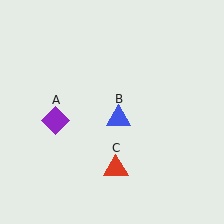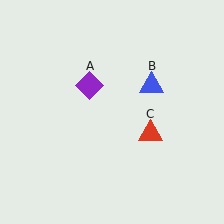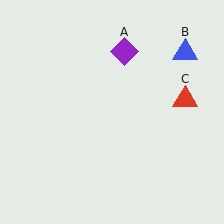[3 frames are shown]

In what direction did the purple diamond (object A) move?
The purple diamond (object A) moved up and to the right.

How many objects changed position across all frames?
3 objects changed position: purple diamond (object A), blue triangle (object B), red triangle (object C).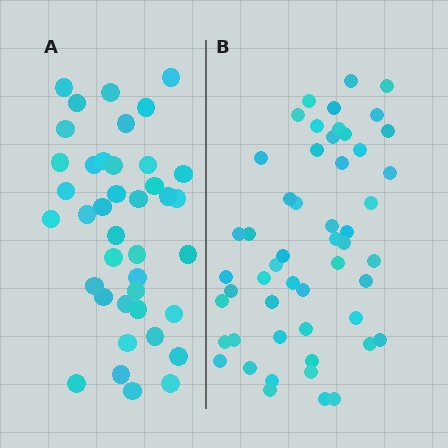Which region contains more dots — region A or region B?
Region B (the right region) has more dots.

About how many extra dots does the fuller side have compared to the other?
Region B has roughly 12 or so more dots than region A.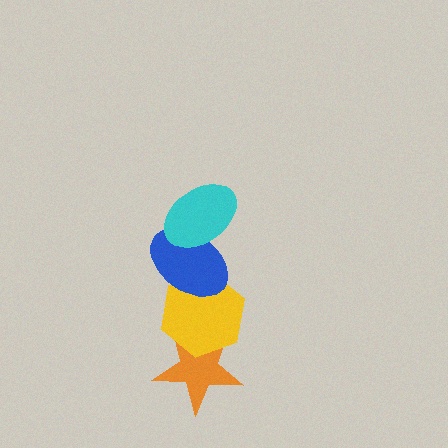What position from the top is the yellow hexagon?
The yellow hexagon is 3rd from the top.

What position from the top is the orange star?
The orange star is 4th from the top.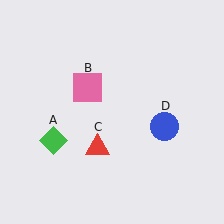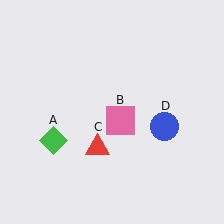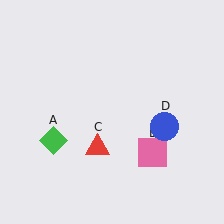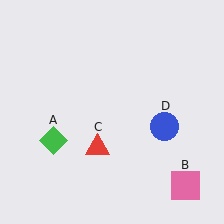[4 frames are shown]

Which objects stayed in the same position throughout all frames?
Green diamond (object A) and red triangle (object C) and blue circle (object D) remained stationary.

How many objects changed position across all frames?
1 object changed position: pink square (object B).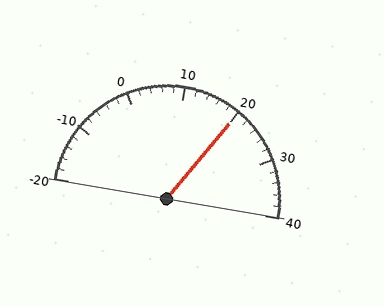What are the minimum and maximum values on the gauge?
The gauge ranges from -20 to 40.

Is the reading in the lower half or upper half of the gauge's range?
The reading is in the upper half of the range (-20 to 40).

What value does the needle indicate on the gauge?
The needle indicates approximately 20.